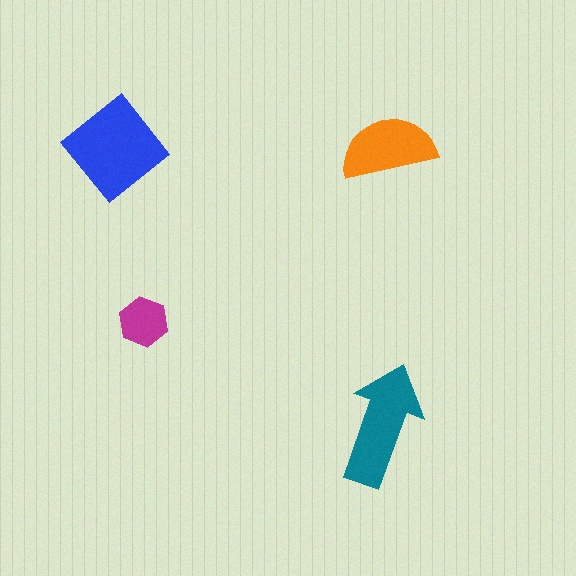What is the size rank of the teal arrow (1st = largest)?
2nd.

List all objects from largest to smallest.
The blue diamond, the teal arrow, the orange semicircle, the magenta hexagon.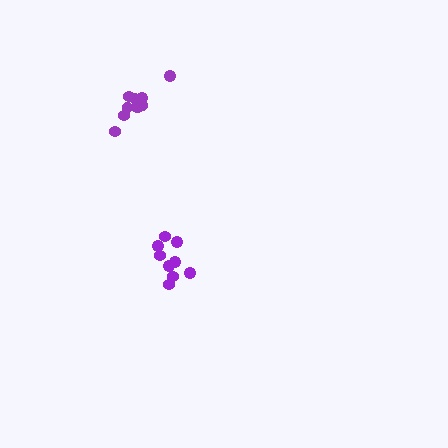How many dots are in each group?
Group 1: 9 dots, Group 2: 10 dots (19 total).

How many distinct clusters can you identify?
There are 2 distinct clusters.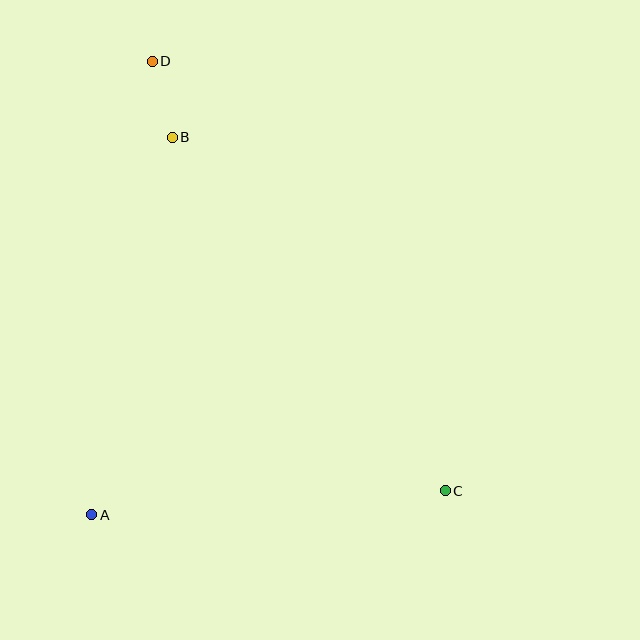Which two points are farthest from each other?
Points C and D are farthest from each other.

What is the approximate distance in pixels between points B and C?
The distance between B and C is approximately 446 pixels.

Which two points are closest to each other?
Points B and D are closest to each other.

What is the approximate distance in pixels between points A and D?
The distance between A and D is approximately 457 pixels.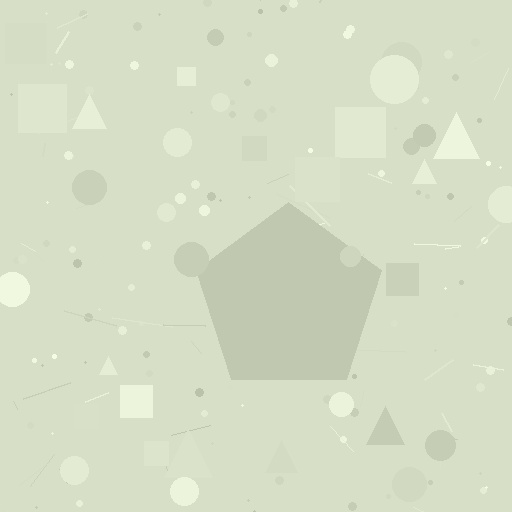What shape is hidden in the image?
A pentagon is hidden in the image.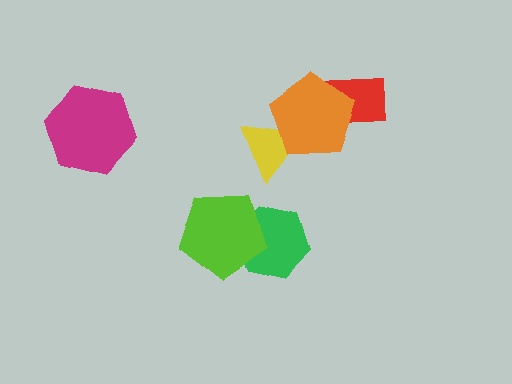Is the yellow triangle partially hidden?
Yes, it is partially covered by another shape.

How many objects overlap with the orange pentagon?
2 objects overlap with the orange pentagon.